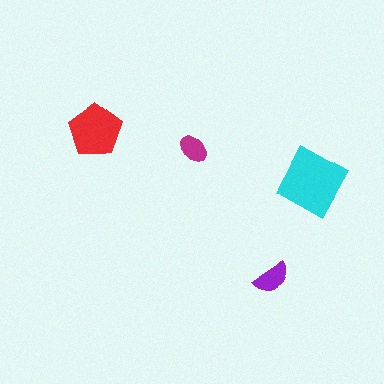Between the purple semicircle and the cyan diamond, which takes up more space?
The cyan diamond.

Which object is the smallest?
The magenta ellipse.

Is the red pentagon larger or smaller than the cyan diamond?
Smaller.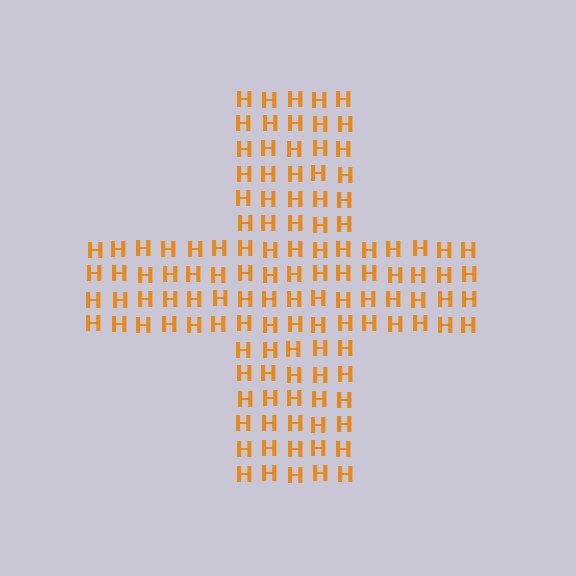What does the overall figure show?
The overall figure shows a cross.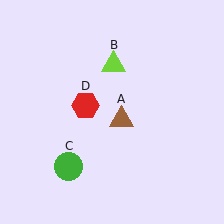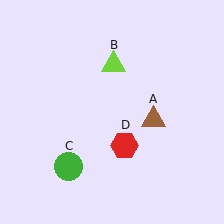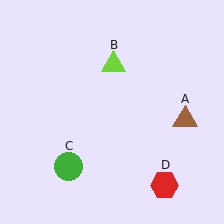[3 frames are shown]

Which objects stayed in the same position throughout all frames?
Lime triangle (object B) and green circle (object C) remained stationary.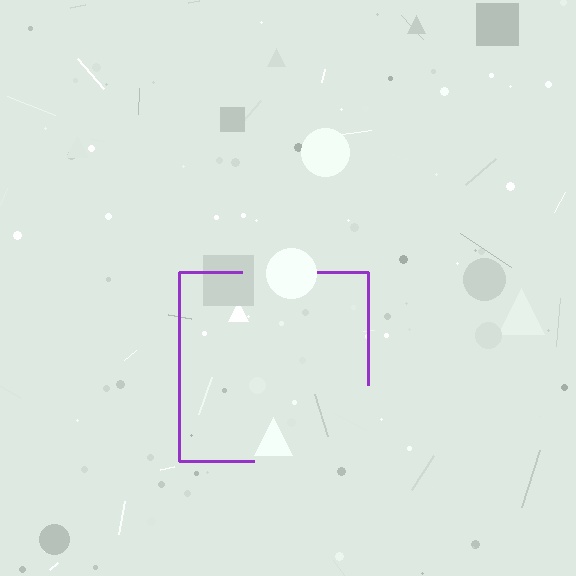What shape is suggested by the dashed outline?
The dashed outline suggests a square.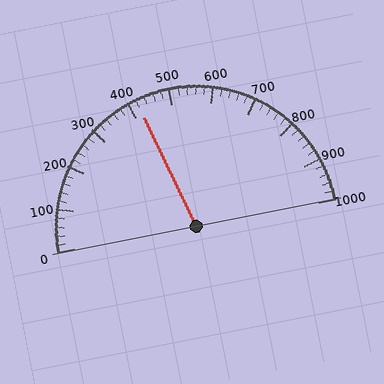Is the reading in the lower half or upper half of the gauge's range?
The reading is in the lower half of the range (0 to 1000).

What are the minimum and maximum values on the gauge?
The gauge ranges from 0 to 1000.